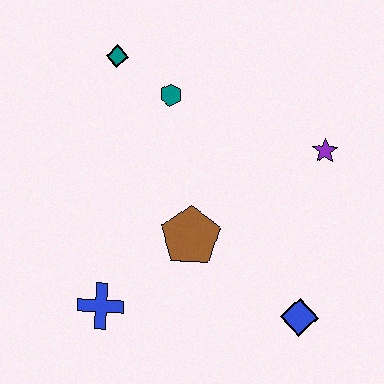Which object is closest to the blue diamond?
The brown pentagon is closest to the blue diamond.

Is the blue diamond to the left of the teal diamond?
No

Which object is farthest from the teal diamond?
The blue diamond is farthest from the teal diamond.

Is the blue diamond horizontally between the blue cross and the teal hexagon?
No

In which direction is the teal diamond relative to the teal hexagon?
The teal diamond is to the left of the teal hexagon.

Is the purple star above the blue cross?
Yes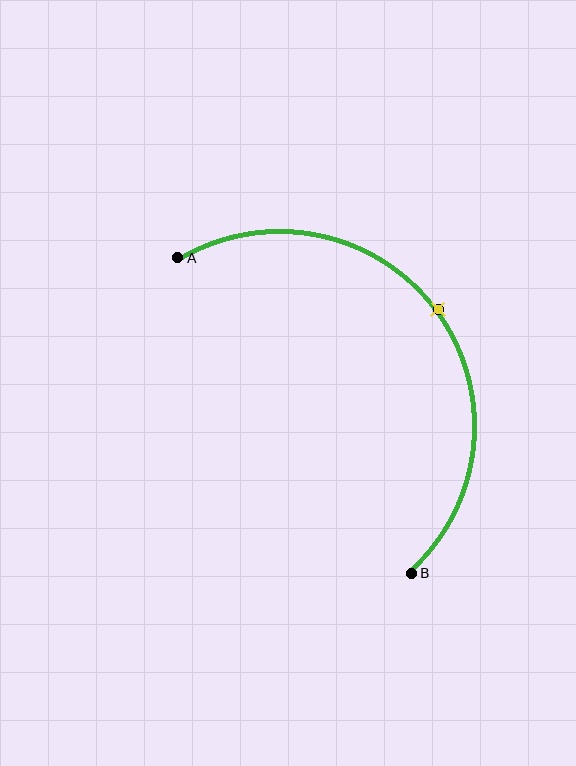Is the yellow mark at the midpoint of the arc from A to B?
Yes. The yellow mark lies on the arc at equal arc-length from both A and B — it is the arc midpoint.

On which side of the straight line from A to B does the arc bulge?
The arc bulges above and to the right of the straight line connecting A and B.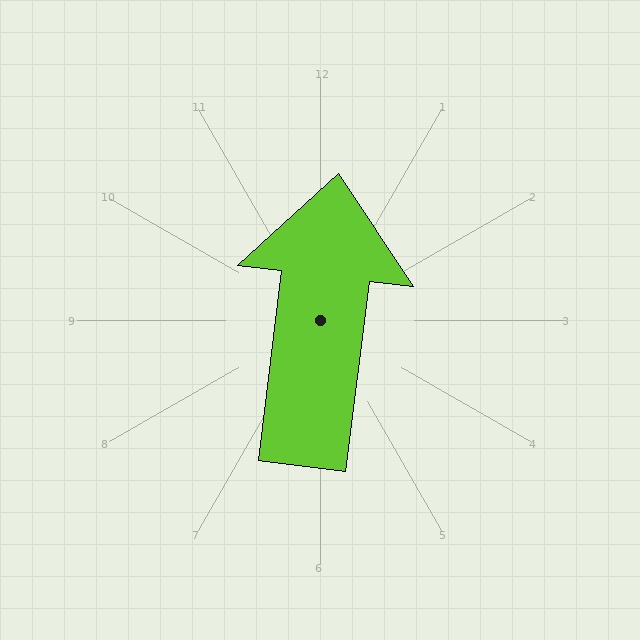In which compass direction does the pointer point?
North.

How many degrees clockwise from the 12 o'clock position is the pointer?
Approximately 7 degrees.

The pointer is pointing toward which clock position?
Roughly 12 o'clock.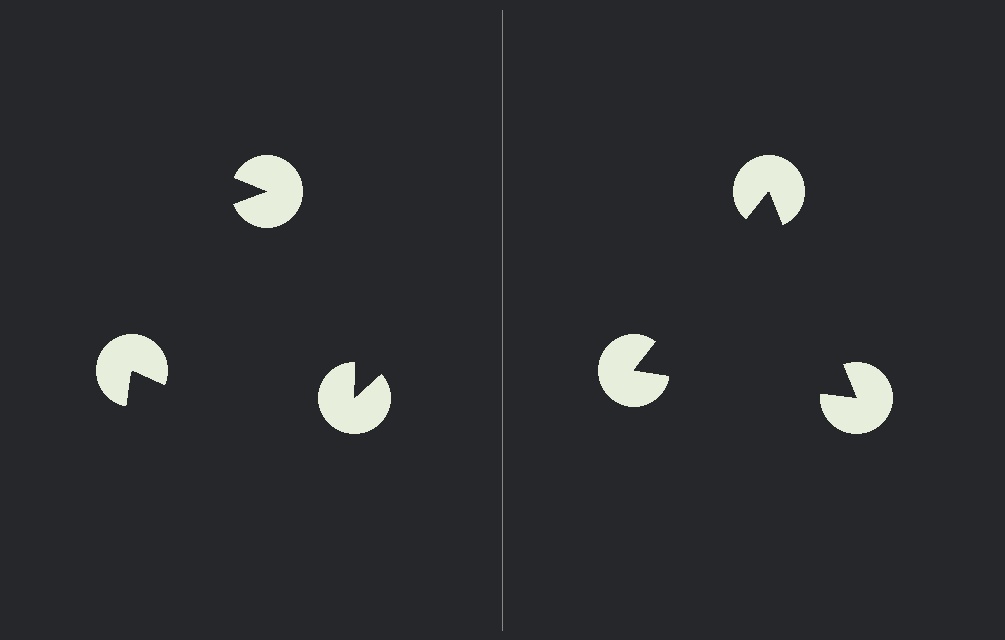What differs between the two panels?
The pac-man discs are positioned identically on both sides; only the wedge orientations differ. On the right they align to a triangle; on the left they are misaligned.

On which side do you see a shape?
An illusory triangle appears on the right side. On the left side the wedge cuts are rotated, so no coherent shape forms.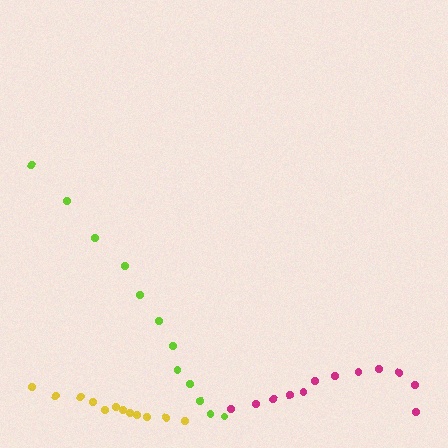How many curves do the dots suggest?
There are 3 distinct paths.